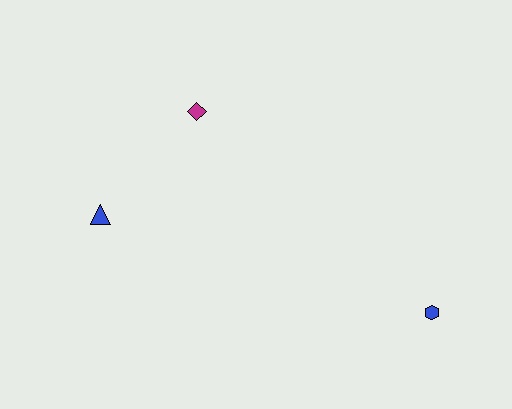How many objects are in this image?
There are 3 objects.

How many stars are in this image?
There are no stars.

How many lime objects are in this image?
There are no lime objects.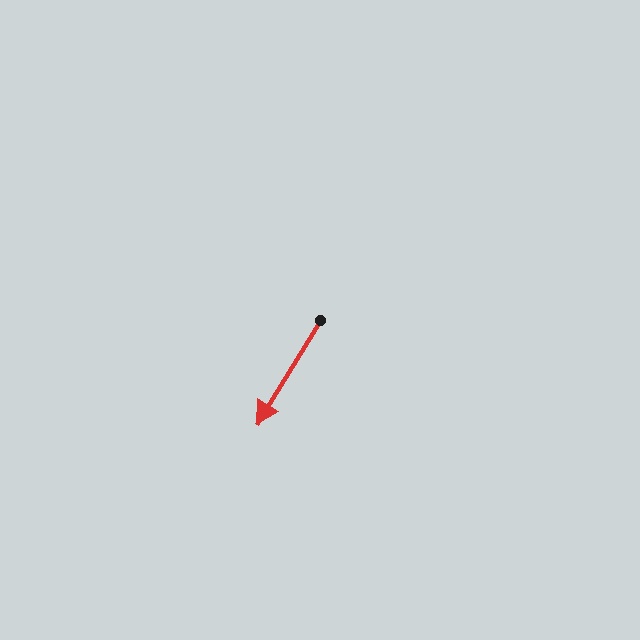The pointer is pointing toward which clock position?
Roughly 7 o'clock.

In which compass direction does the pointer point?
Southwest.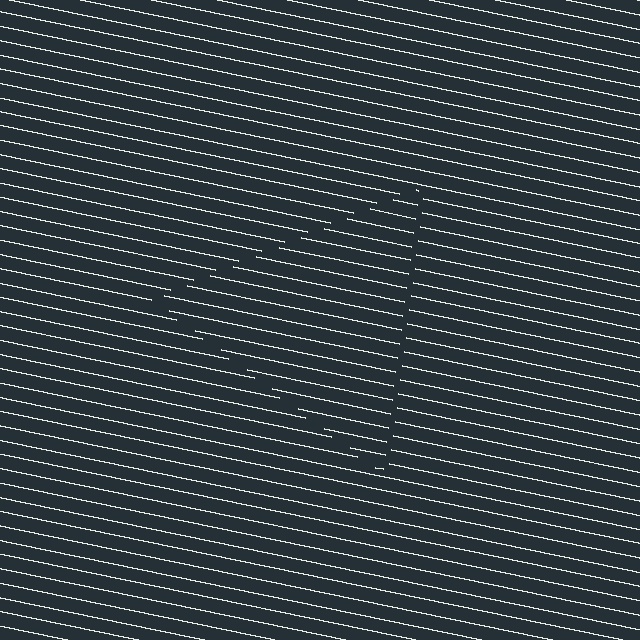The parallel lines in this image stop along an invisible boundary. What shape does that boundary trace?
An illusory triangle. The interior of the shape contains the same grating, shifted by half a period — the contour is defined by the phase discontinuity where line-ends from the inner and outer gratings abut.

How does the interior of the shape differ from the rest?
The interior of the shape contains the same grating, shifted by half a period — the contour is defined by the phase discontinuity where line-ends from the inner and outer gratings abut.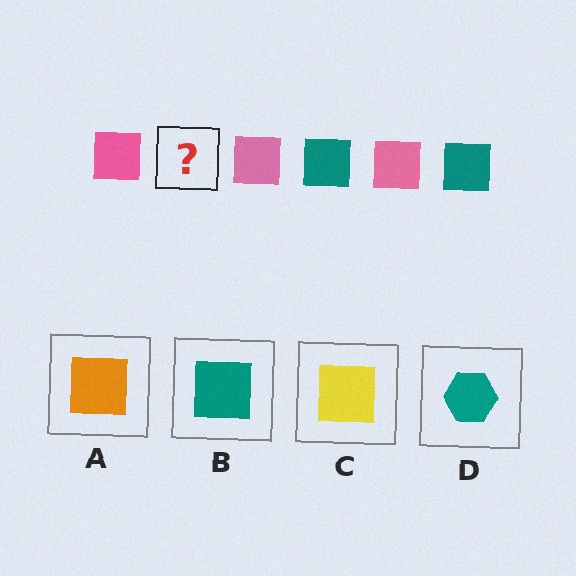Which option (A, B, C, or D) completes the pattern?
B.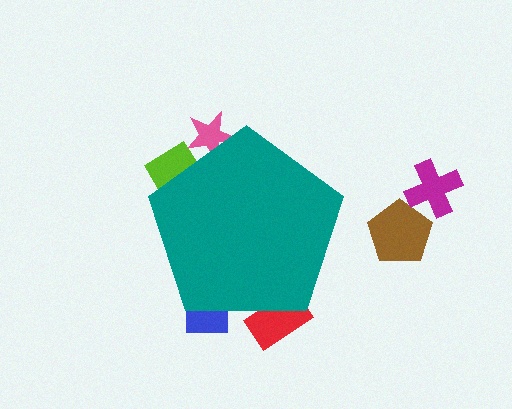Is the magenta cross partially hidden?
No, the magenta cross is fully visible.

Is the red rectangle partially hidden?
Yes, the red rectangle is partially hidden behind the teal pentagon.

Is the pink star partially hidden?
Yes, the pink star is partially hidden behind the teal pentagon.